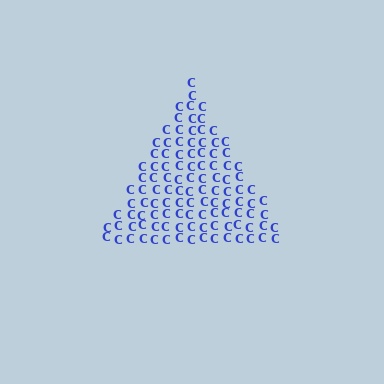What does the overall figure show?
The overall figure shows a triangle.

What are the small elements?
The small elements are letter C's.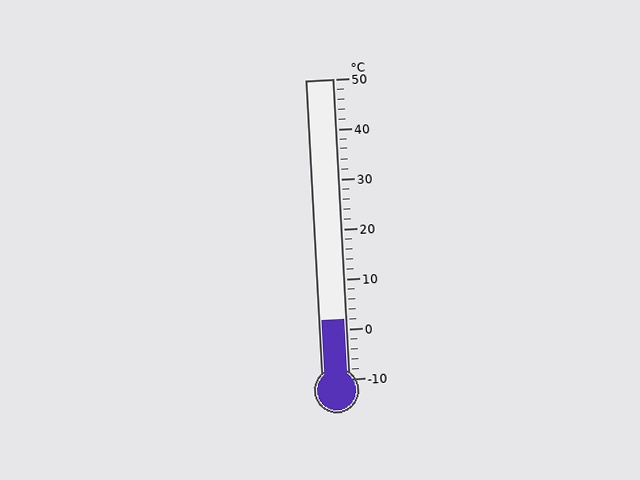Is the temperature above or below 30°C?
The temperature is below 30°C.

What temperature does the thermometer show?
The thermometer shows approximately 2°C.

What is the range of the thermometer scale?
The thermometer scale ranges from -10°C to 50°C.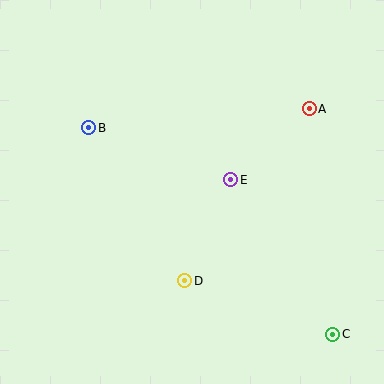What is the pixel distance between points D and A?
The distance between D and A is 212 pixels.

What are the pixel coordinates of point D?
Point D is at (185, 281).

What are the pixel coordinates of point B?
Point B is at (89, 128).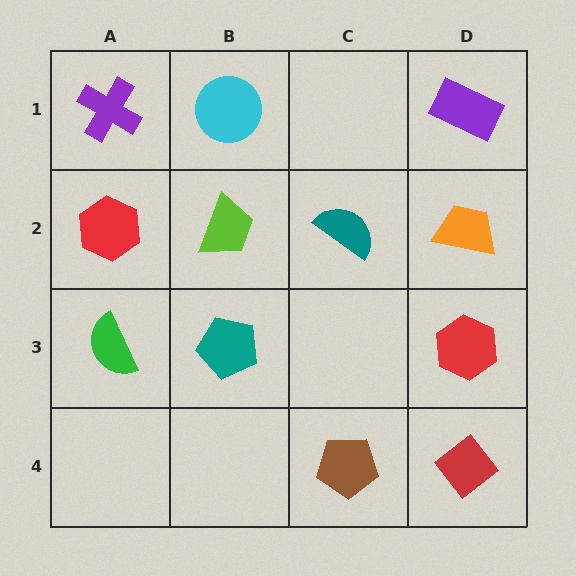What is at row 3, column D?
A red hexagon.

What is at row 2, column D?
An orange trapezoid.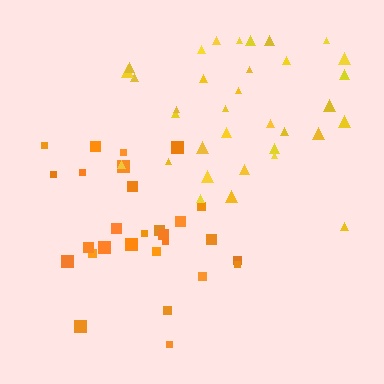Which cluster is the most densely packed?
Yellow.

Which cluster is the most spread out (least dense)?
Orange.